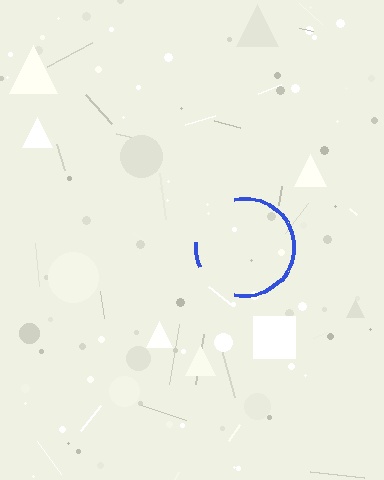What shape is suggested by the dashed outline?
The dashed outline suggests a circle.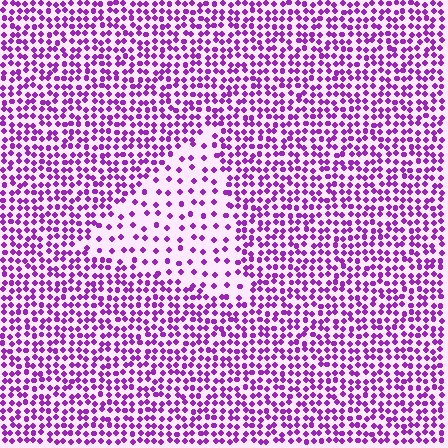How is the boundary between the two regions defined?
The boundary is defined by a change in element density (approximately 2.4x ratio). All elements are the same color, size, and shape.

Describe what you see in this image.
The image contains small purple elements arranged at two different densities. A triangle-shaped region is visible where the elements are less densely packed than the surrounding area.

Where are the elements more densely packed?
The elements are more densely packed outside the triangle boundary.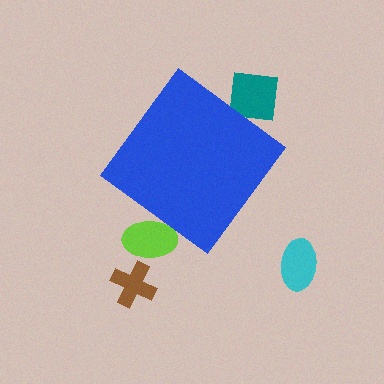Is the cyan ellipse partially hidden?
No, the cyan ellipse is fully visible.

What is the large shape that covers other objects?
A blue diamond.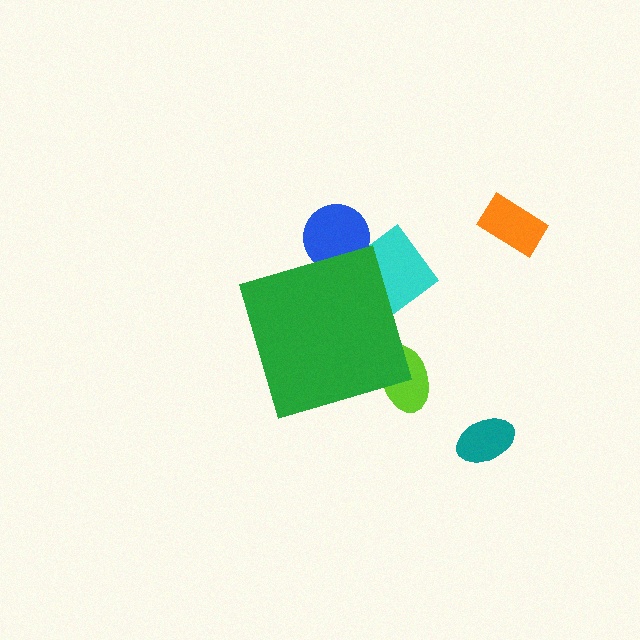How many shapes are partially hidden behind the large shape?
3 shapes are partially hidden.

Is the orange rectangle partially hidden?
No, the orange rectangle is fully visible.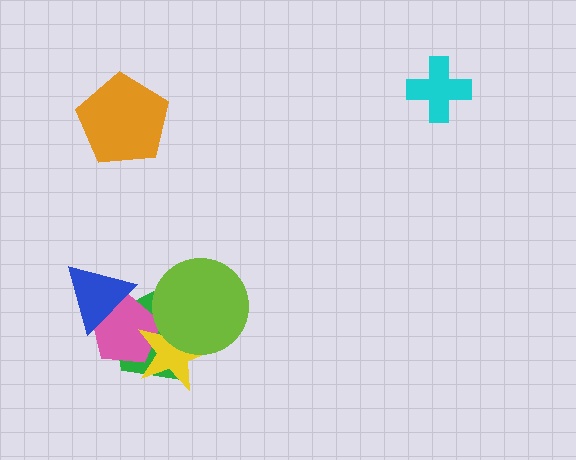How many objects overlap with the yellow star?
3 objects overlap with the yellow star.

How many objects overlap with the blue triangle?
2 objects overlap with the blue triangle.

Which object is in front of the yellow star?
The lime circle is in front of the yellow star.